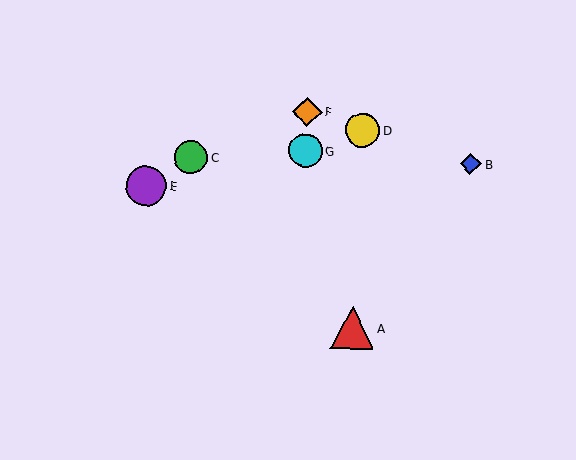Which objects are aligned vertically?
Objects F, G are aligned vertically.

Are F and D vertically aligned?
No, F is at x≈307 and D is at x≈362.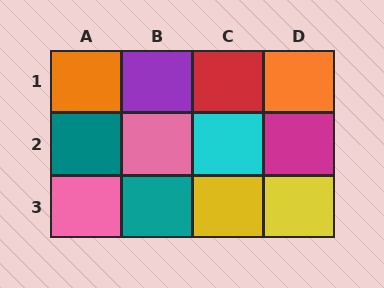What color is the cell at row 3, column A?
Pink.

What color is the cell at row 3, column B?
Teal.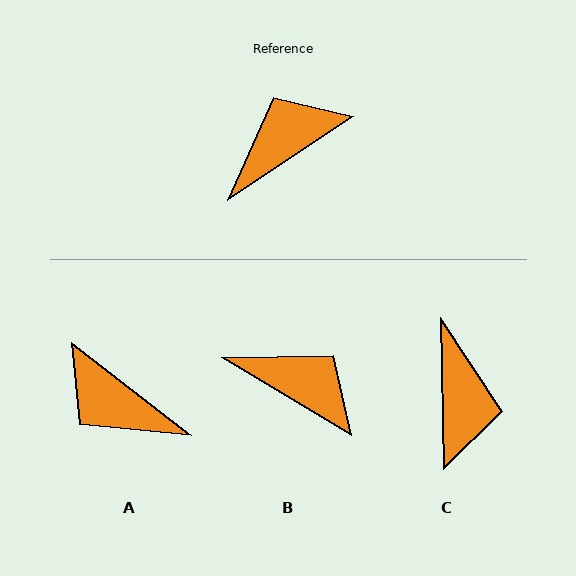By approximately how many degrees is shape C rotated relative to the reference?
Approximately 123 degrees clockwise.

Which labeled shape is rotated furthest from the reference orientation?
C, about 123 degrees away.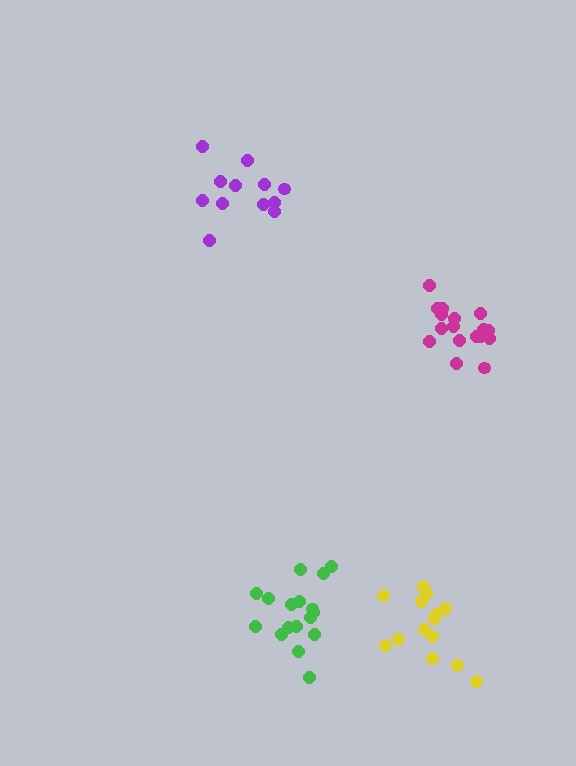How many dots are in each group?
Group 1: 17 dots, Group 2: 14 dots, Group 3: 17 dots, Group 4: 12 dots (60 total).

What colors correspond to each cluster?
The clusters are colored: green, yellow, magenta, purple.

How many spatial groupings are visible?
There are 4 spatial groupings.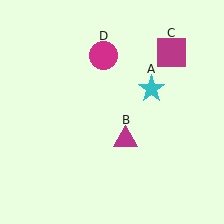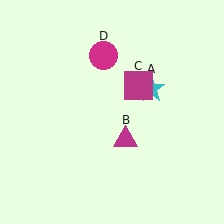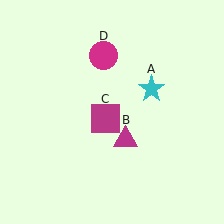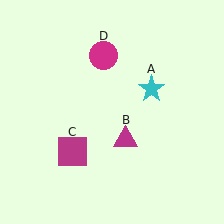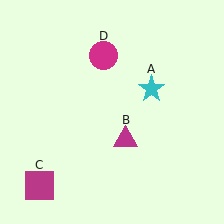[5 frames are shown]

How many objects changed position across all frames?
1 object changed position: magenta square (object C).